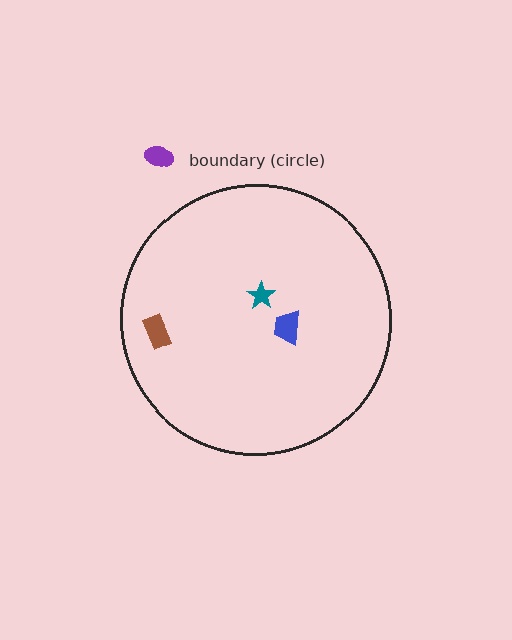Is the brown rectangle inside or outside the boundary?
Inside.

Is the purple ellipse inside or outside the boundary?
Outside.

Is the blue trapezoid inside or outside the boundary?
Inside.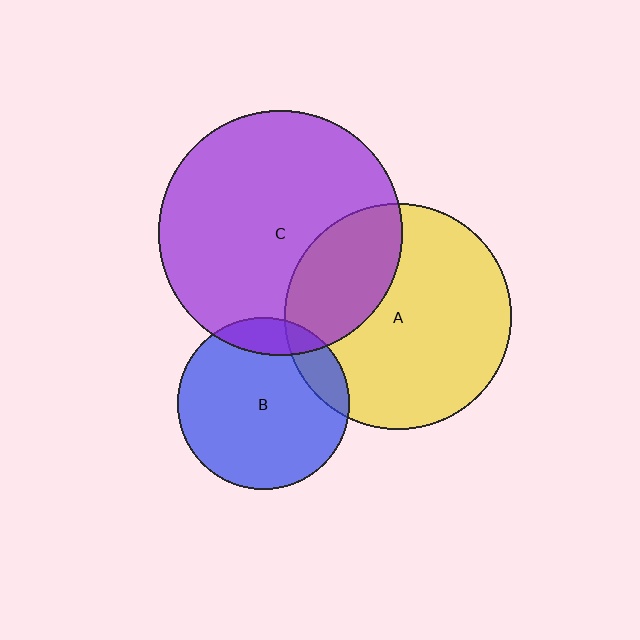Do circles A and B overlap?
Yes.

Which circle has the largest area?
Circle C (purple).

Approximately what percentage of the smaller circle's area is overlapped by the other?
Approximately 15%.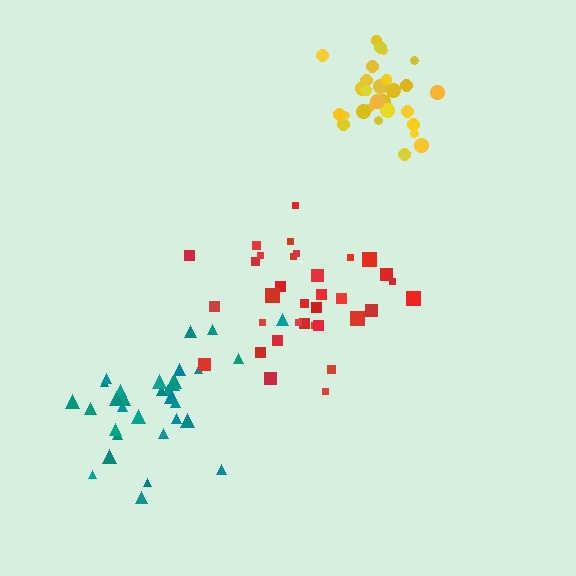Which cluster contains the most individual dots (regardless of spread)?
Red (34).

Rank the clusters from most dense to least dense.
yellow, teal, red.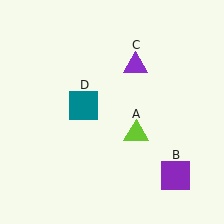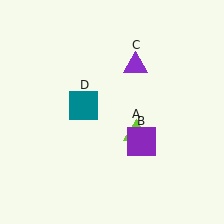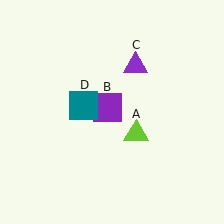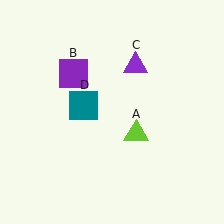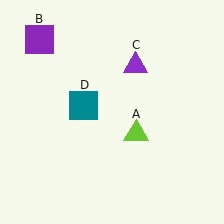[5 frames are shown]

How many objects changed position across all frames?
1 object changed position: purple square (object B).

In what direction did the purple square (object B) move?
The purple square (object B) moved up and to the left.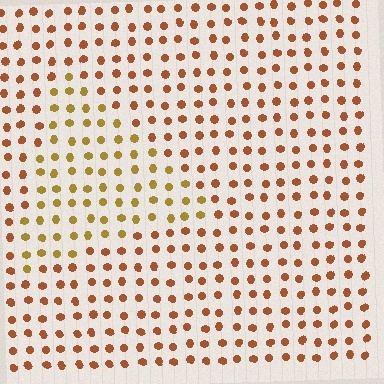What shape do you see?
I see a triangle.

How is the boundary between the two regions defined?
The boundary is defined purely by a slight shift in hue (about 29 degrees). Spacing, size, and orientation are identical on both sides.